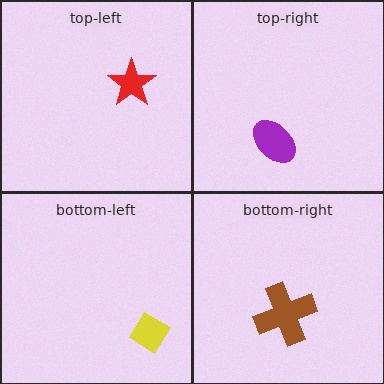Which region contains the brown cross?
The bottom-right region.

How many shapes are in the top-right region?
1.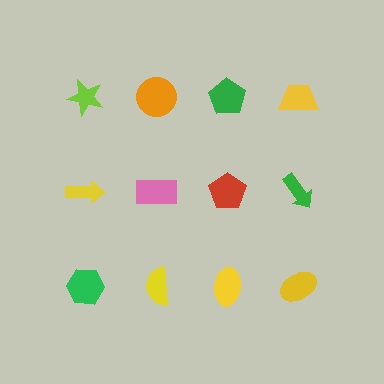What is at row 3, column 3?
A yellow ellipse.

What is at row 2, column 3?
A red pentagon.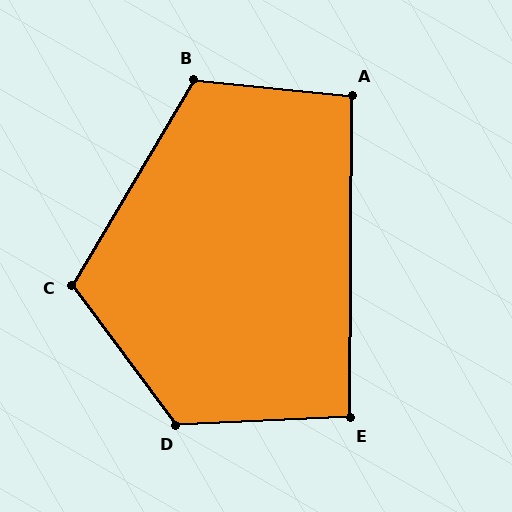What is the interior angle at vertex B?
Approximately 115 degrees (obtuse).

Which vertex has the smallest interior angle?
E, at approximately 93 degrees.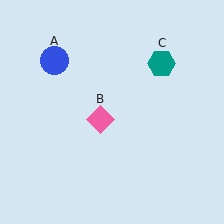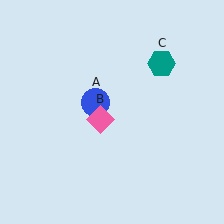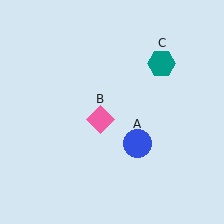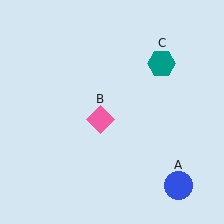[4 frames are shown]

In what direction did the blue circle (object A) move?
The blue circle (object A) moved down and to the right.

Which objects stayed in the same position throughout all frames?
Pink diamond (object B) and teal hexagon (object C) remained stationary.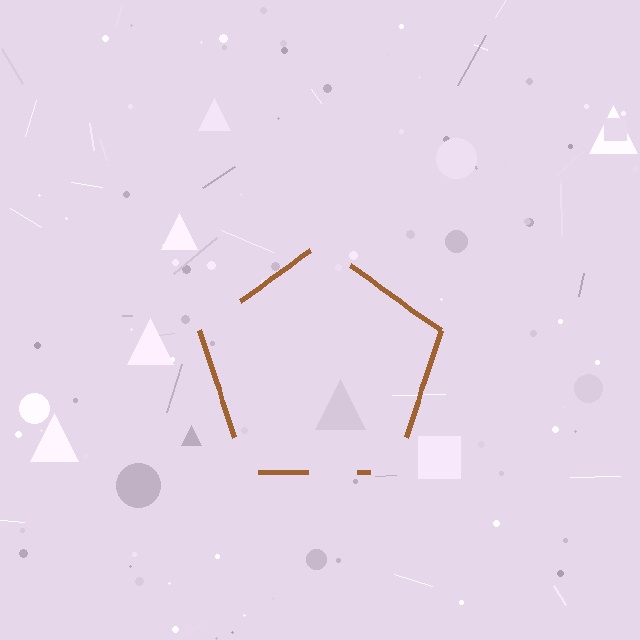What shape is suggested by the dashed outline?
The dashed outline suggests a pentagon.